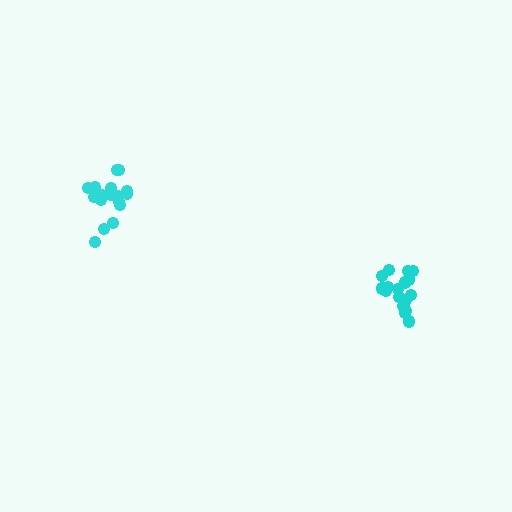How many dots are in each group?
Group 1: 17 dots, Group 2: 17 dots (34 total).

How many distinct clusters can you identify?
There are 2 distinct clusters.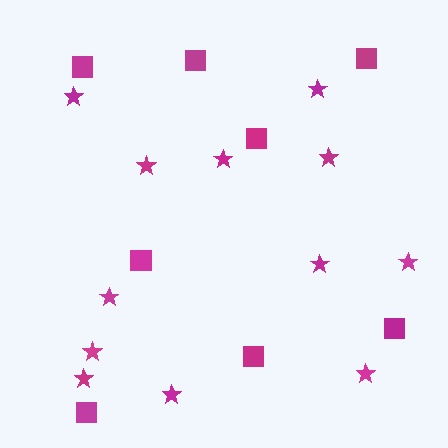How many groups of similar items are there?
There are 2 groups: one group of stars (12) and one group of squares (8).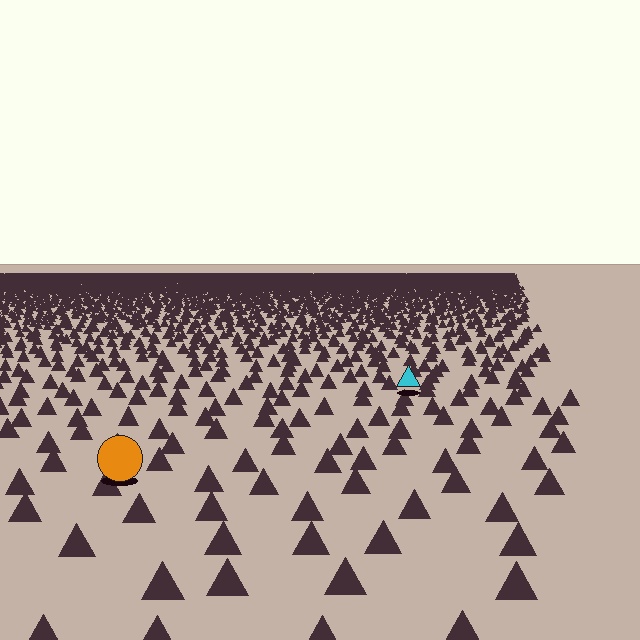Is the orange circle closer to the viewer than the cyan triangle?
Yes. The orange circle is closer — you can tell from the texture gradient: the ground texture is coarser near it.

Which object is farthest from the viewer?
The cyan triangle is farthest from the viewer. It appears smaller and the ground texture around it is denser.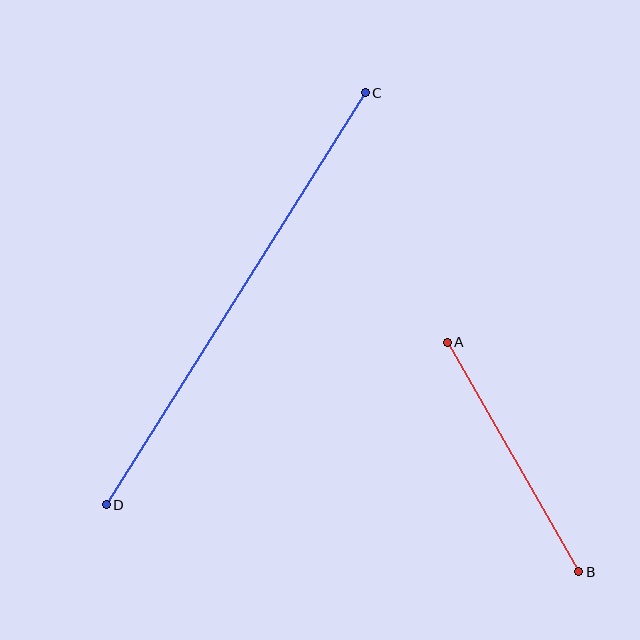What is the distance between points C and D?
The distance is approximately 486 pixels.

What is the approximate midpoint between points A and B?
The midpoint is at approximately (513, 457) pixels.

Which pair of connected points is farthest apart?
Points C and D are farthest apart.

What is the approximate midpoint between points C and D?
The midpoint is at approximately (236, 299) pixels.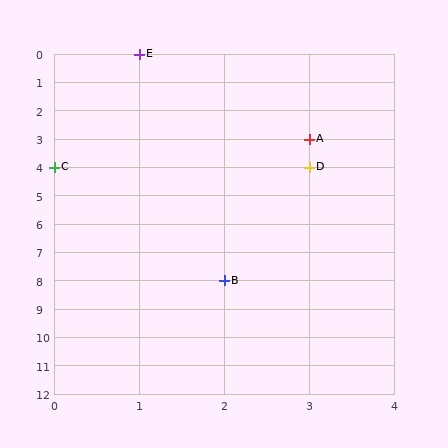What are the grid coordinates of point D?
Point D is at grid coordinates (3, 4).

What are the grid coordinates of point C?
Point C is at grid coordinates (0, 4).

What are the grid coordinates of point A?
Point A is at grid coordinates (3, 3).